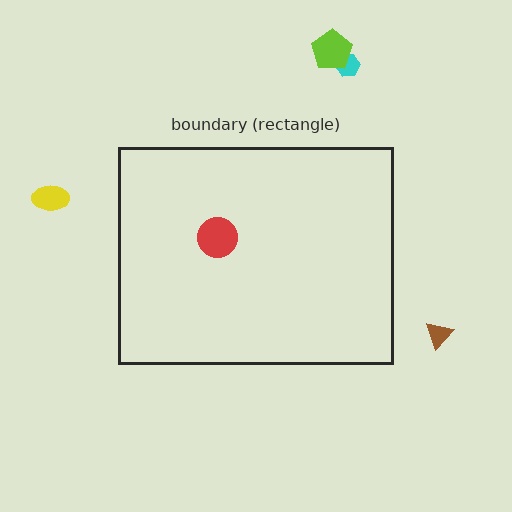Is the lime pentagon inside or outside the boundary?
Outside.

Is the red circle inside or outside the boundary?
Inside.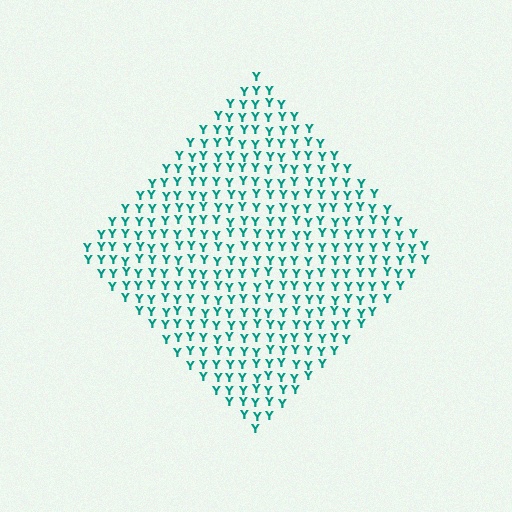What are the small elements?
The small elements are letter Y's.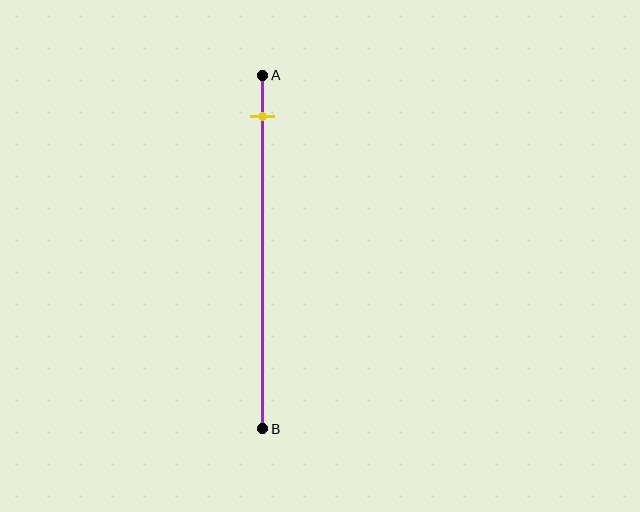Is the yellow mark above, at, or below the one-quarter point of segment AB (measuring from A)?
The yellow mark is above the one-quarter point of segment AB.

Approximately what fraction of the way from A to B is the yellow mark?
The yellow mark is approximately 10% of the way from A to B.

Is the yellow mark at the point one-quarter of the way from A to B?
No, the mark is at about 10% from A, not at the 25% one-quarter point.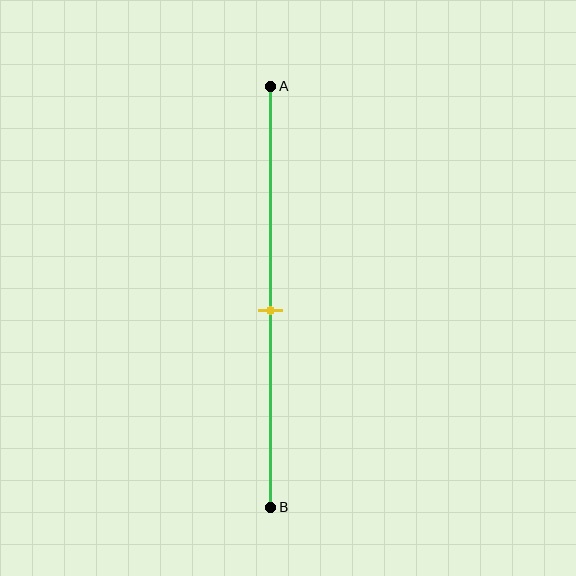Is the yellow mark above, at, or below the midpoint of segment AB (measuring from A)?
The yellow mark is below the midpoint of segment AB.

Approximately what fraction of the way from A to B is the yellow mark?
The yellow mark is approximately 55% of the way from A to B.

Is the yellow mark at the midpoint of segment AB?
No, the mark is at about 55% from A, not at the 50% midpoint.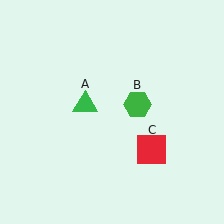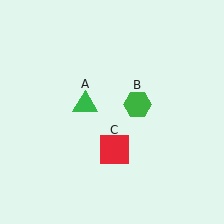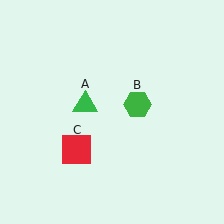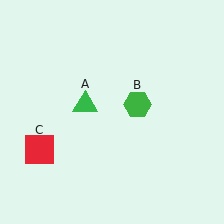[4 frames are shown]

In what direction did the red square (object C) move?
The red square (object C) moved left.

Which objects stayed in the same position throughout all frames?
Green triangle (object A) and green hexagon (object B) remained stationary.